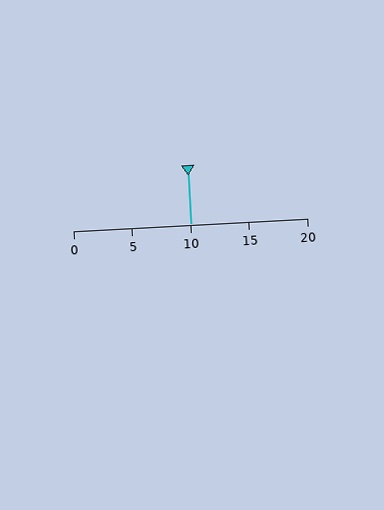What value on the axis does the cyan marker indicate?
The marker indicates approximately 10.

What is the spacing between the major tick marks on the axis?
The major ticks are spaced 5 apart.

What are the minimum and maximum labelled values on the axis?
The axis runs from 0 to 20.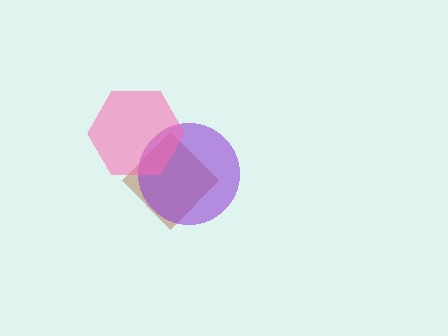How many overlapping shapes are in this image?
There are 3 overlapping shapes in the image.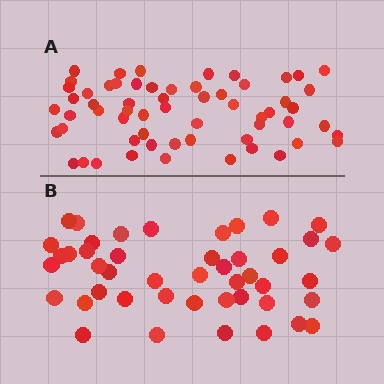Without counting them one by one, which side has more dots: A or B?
Region A (the top region) has more dots.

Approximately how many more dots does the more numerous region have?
Region A has approximately 15 more dots than region B.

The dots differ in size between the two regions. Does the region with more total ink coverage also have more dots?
No. Region B has more total ink coverage because its dots are larger, but region A actually contains more individual dots. Total area can be misleading — the number of items is what matters here.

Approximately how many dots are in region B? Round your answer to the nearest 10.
About 40 dots. (The exact count is 45, which rounds to 40.)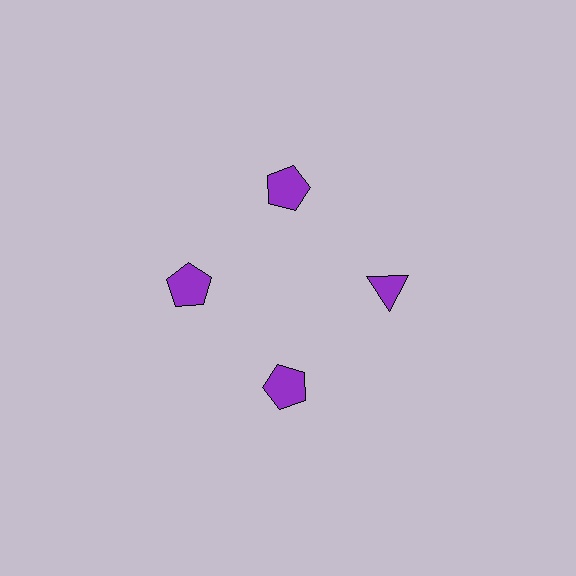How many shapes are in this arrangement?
There are 4 shapes arranged in a ring pattern.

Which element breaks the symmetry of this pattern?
The purple triangle at roughly the 3 o'clock position breaks the symmetry. All other shapes are purple pentagons.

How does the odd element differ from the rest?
It has a different shape: triangle instead of pentagon.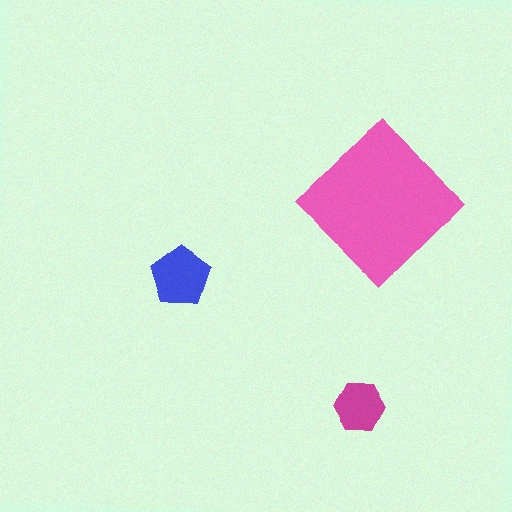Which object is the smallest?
The magenta hexagon.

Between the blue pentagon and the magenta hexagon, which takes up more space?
The blue pentagon.